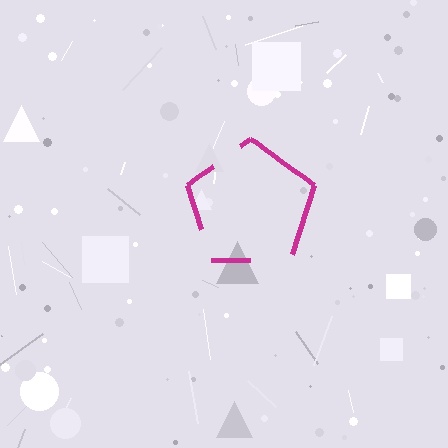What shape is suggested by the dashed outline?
The dashed outline suggests a pentagon.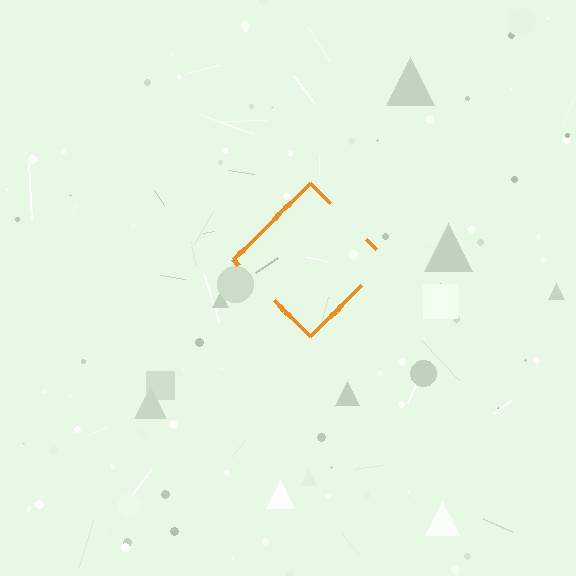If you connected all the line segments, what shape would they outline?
They would outline a diamond.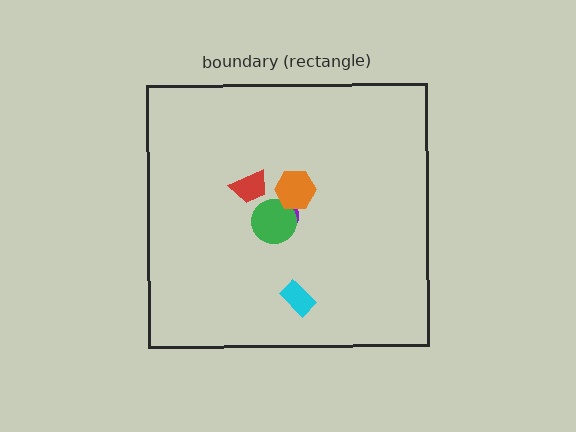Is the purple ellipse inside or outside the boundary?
Inside.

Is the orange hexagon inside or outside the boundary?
Inside.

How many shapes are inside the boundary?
5 inside, 0 outside.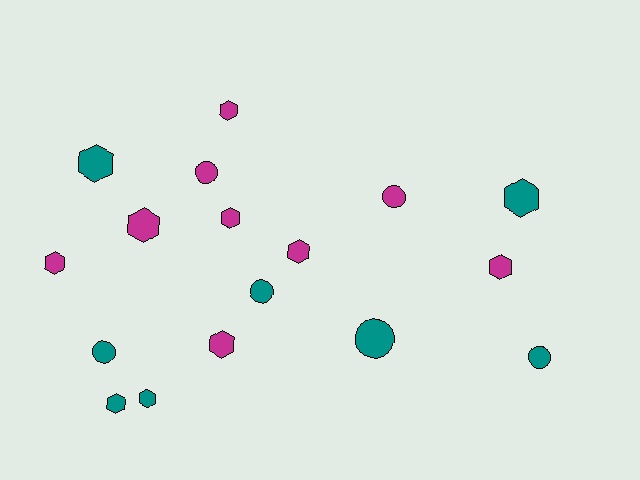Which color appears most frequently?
Magenta, with 9 objects.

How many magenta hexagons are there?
There are 7 magenta hexagons.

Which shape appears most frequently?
Hexagon, with 11 objects.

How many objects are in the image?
There are 17 objects.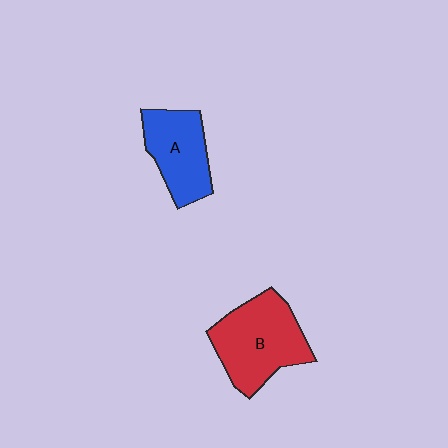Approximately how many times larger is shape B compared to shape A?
Approximately 1.3 times.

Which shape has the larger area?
Shape B (red).